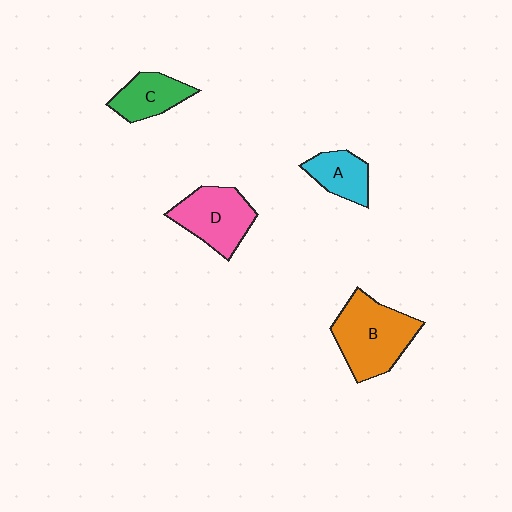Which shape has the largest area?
Shape B (orange).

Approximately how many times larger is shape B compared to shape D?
Approximately 1.3 times.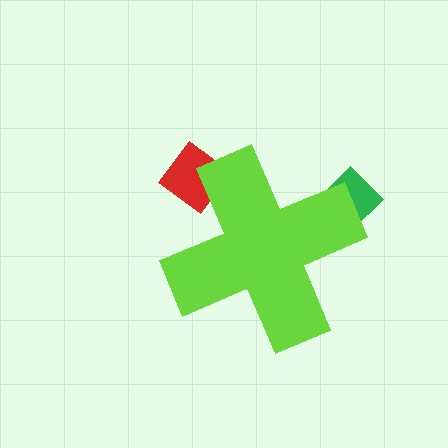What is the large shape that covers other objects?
A lime cross.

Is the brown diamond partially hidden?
Yes, the brown diamond is partially hidden behind the lime cross.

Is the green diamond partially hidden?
Yes, the green diamond is partially hidden behind the lime cross.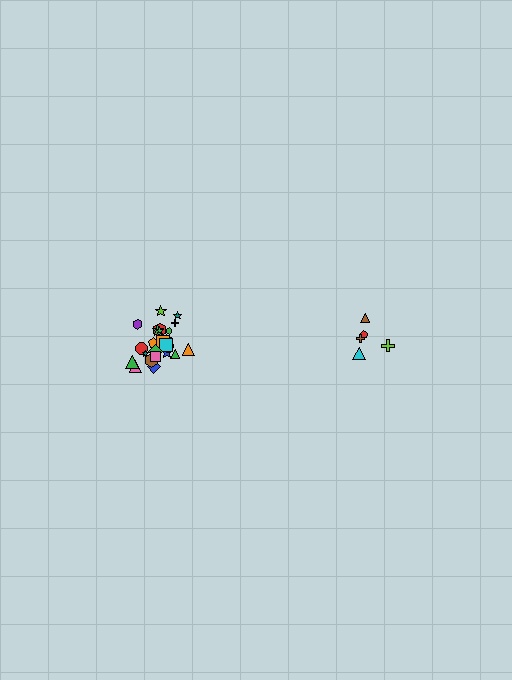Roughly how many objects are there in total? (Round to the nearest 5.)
Roughly 30 objects in total.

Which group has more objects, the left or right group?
The left group.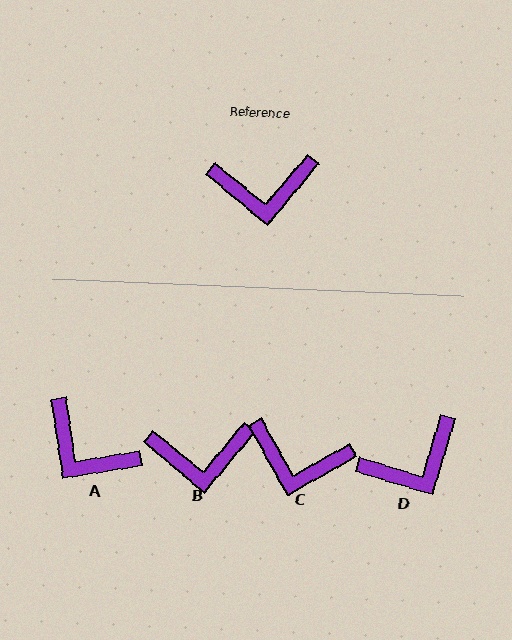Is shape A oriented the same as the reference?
No, it is off by about 41 degrees.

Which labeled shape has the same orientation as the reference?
B.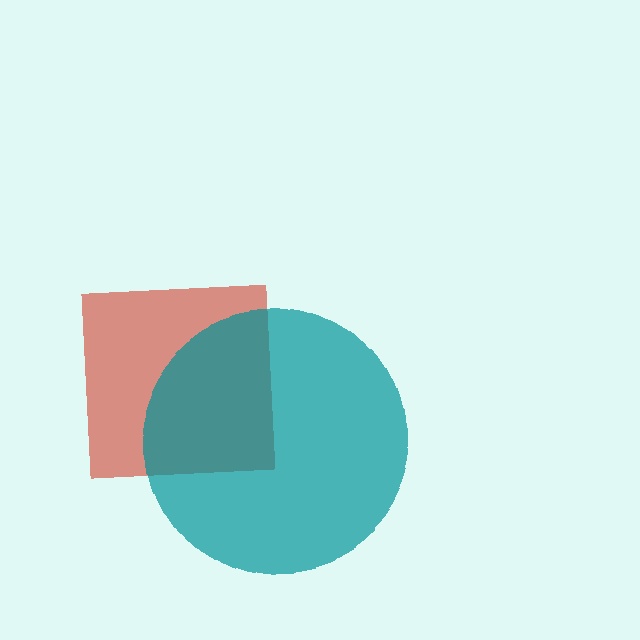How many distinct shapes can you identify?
There are 2 distinct shapes: a red square, a teal circle.